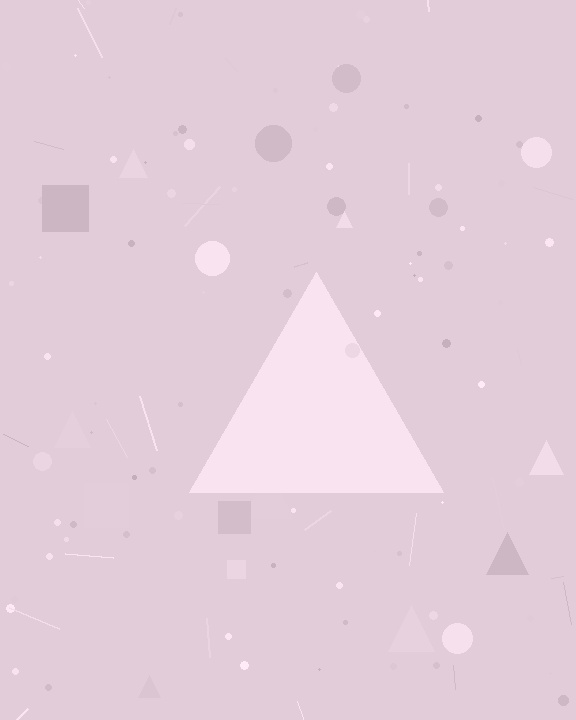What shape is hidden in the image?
A triangle is hidden in the image.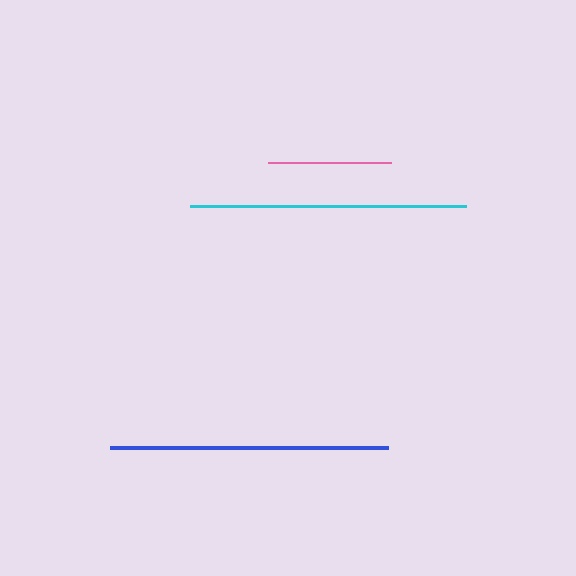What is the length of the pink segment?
The pink segment is approximately 123 pixels long.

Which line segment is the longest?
The blue line is the longest at approximately 278 pixels.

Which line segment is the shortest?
The pink line is the shortest at approximately 123 pixels.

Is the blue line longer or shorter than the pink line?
The blue line is longer than the pink line.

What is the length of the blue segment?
The blue segment is approximately 278 pixels long.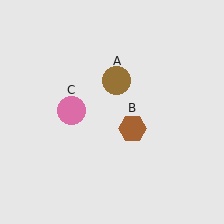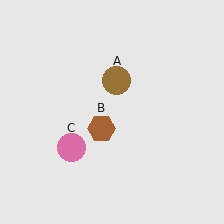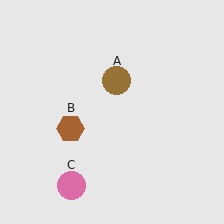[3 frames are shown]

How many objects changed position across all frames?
2 objects changed position: brown hexagon (object B), pink circle (object C).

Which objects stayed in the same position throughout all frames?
Brown circle (object A) remained stationary.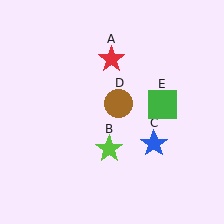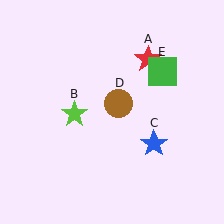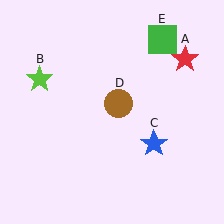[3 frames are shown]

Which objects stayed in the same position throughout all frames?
Blue star (object C) and brown circle (object D) remained stationary.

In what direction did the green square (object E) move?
The green square (object E) moved up.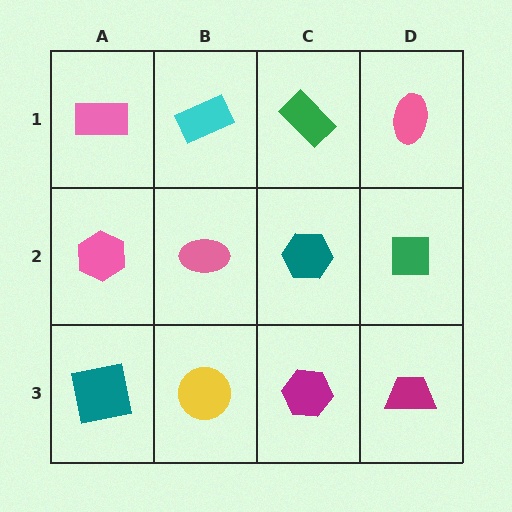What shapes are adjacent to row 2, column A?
A pink rectangle (row 1, column A), a teal square (row 3, column A), a pink ellipse (row 2, column B).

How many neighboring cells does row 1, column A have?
2.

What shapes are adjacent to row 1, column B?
A pink ellipse (row 2, column B), a pink rectangle (row 1, column A), a green rectangle (row 1, column C).